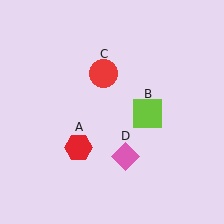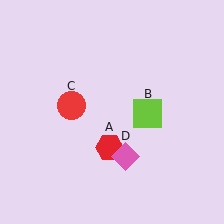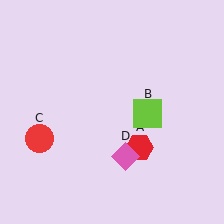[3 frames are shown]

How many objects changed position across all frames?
2 objects changed position: red hexagon (object A), red circle (object C).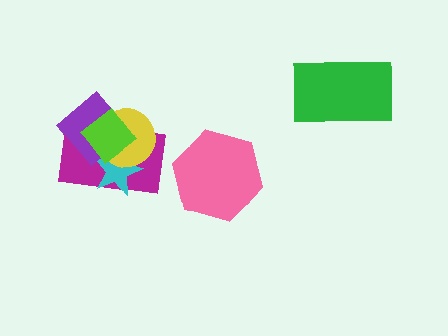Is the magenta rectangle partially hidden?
Yes, it is partially covered by another shape.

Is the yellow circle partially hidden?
Yes, it is partially covered by another shape.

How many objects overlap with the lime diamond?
4 objects overlap with the lime diamond.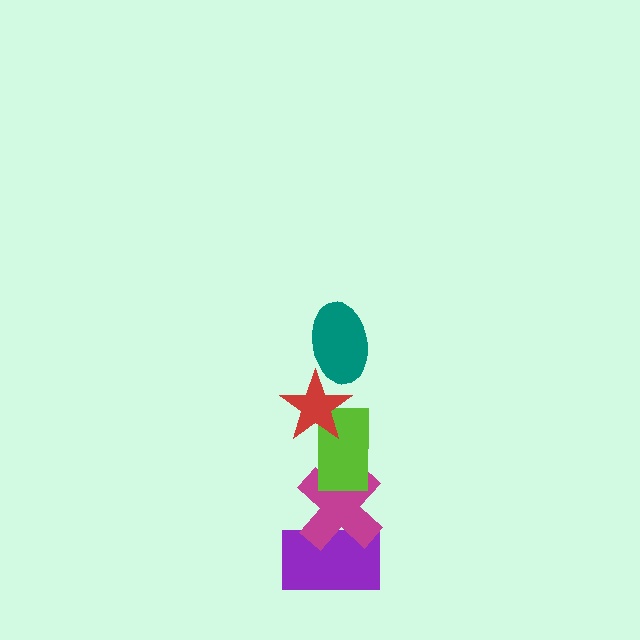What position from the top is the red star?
The red star is 2nd from the top.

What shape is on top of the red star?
The teal ellipse is on top of the red star.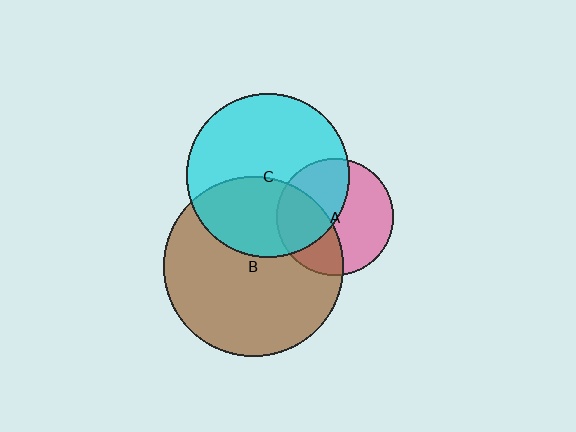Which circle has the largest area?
Circle B (brown).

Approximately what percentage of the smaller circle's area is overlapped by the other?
Approximately 40%.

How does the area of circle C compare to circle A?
Approximately 2.0 times.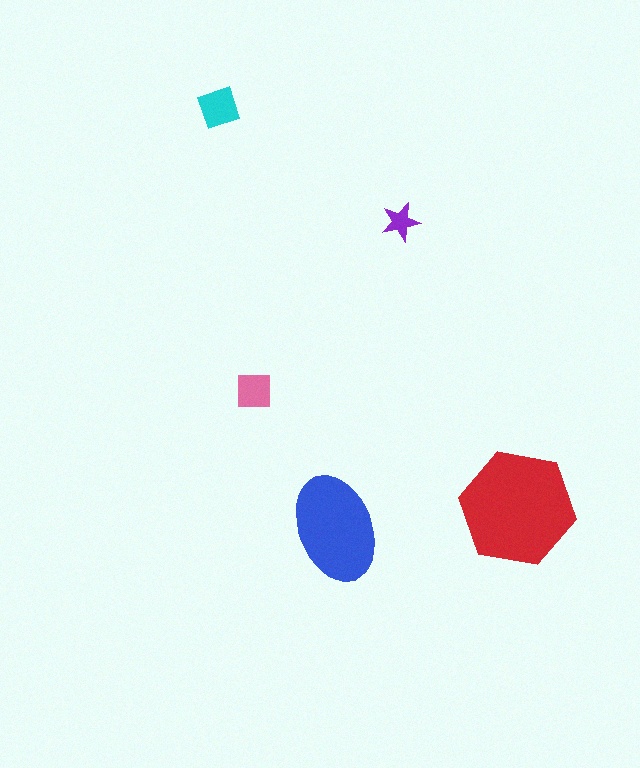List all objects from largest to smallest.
The red hexagon, the blue ellipse, the cyan diamond, the pink square, the purple star.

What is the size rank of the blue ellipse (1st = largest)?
2nd.